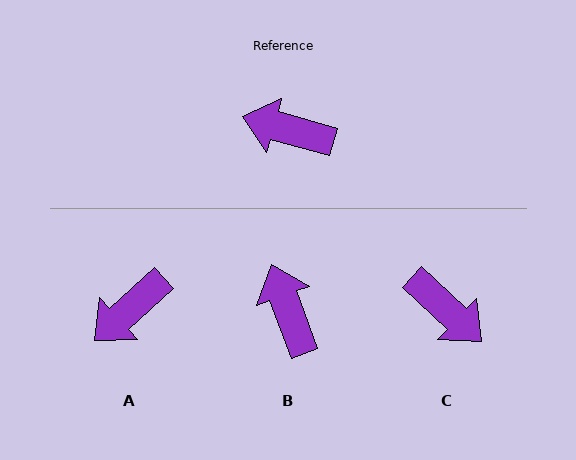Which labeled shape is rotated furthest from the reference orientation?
C, about 152 degrees away.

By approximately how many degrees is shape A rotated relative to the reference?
Approximately 57 degrees counter-clockwise.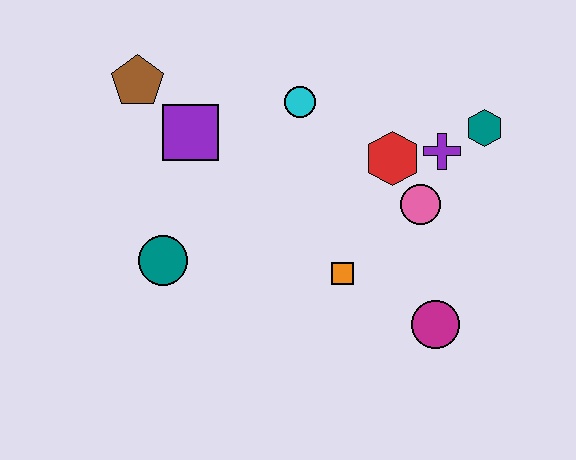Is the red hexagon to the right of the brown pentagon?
Yes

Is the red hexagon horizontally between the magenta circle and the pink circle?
No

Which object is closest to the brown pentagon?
The purple square is closest to the brown pentagon.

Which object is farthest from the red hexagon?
The brown pentagon is farthest from the red hexagon.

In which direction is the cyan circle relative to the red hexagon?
The cyan circle is to the left of the red hexagon.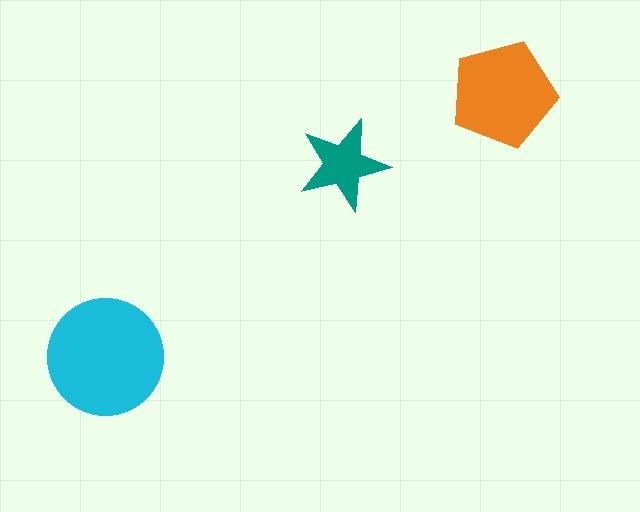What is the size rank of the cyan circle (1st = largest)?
1st.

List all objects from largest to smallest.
The cyan circle, the orange pentagon, the teal star.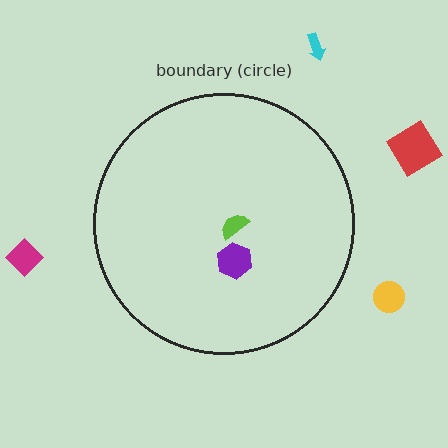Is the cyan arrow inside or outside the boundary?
Outside.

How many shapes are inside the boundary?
2 inside, 4 outside.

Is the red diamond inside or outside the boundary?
Outside.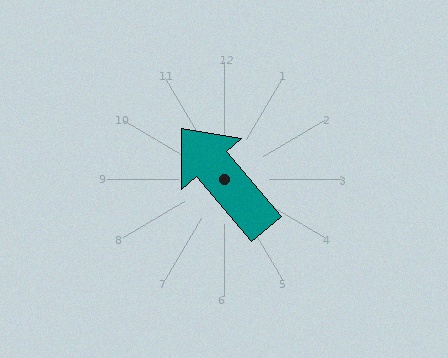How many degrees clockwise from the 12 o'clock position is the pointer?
Approximately 320 degrees.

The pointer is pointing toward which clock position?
Roughly 11 o'clock.